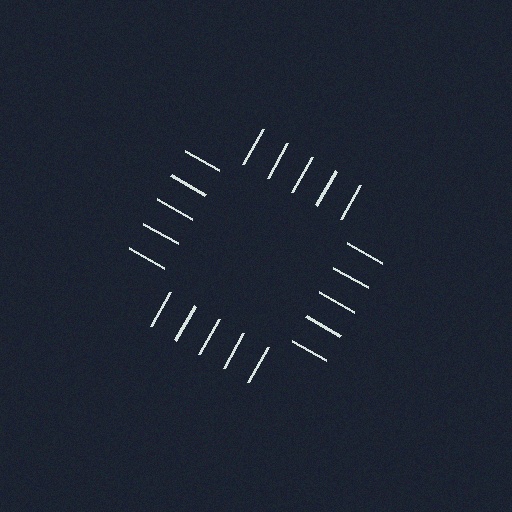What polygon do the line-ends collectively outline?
An illusory square — the line segments terminate on its edges but no continuous stroke is drawn.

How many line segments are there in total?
20 — 5 along each of the 4 edges.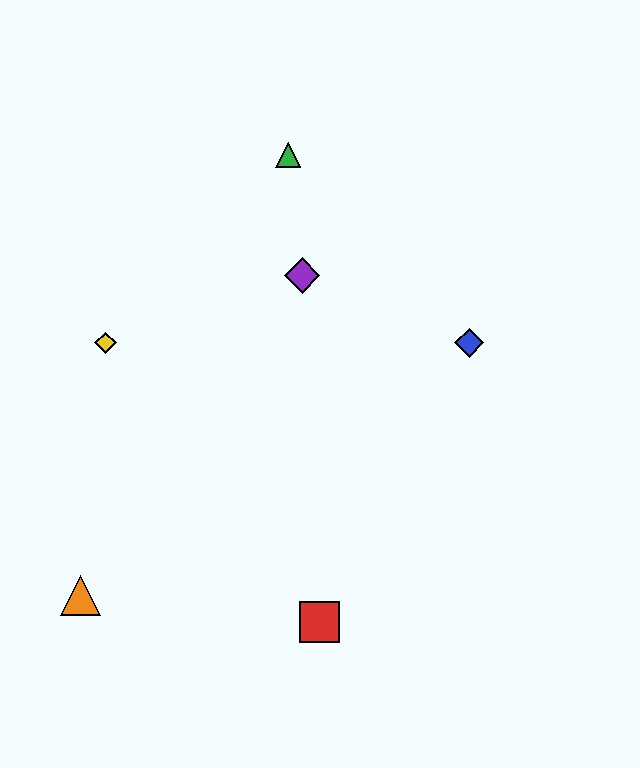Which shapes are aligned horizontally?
The blue diamond, the yellow diamond are aligned horizontally.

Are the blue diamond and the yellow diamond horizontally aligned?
Yes, both are at y≈343.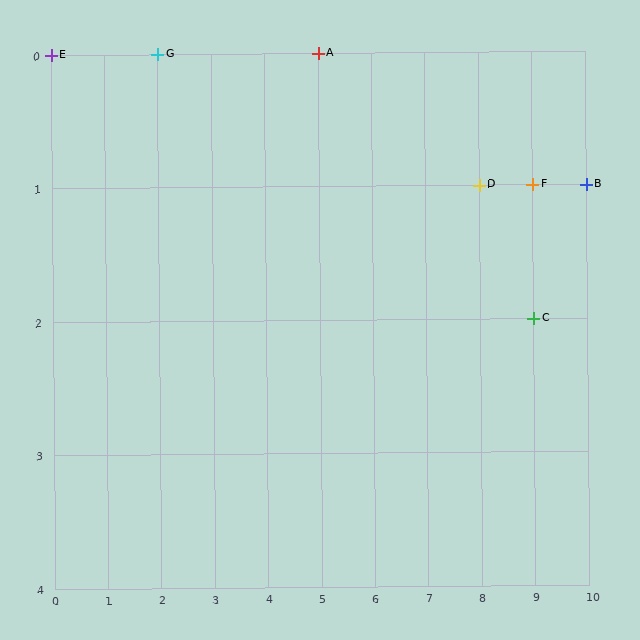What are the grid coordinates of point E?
Point E is at grid coordinates (0, 0).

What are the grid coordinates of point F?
Point F is at grid coordinates (9, 1).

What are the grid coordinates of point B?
Point B is at grid coordinates (10, 1).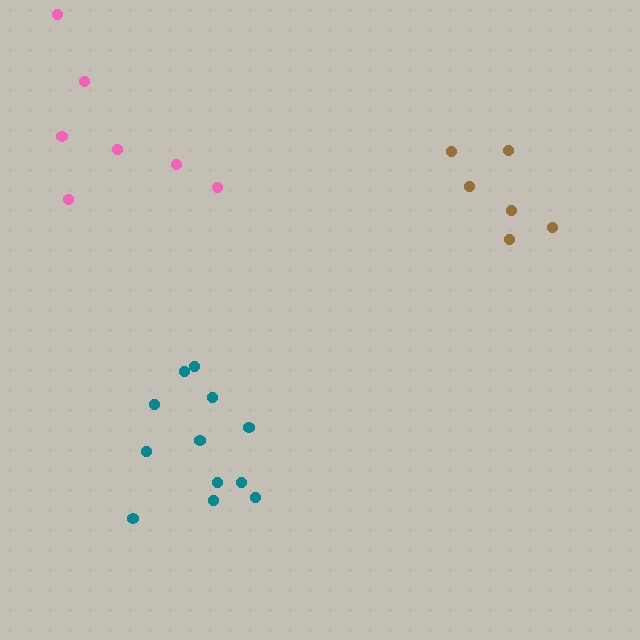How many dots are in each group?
Group 1: 7 dots, Group 2: 12 dots, Group 3: 6 dots (25 total).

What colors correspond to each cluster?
The clusters are colored: pink, teal, brown.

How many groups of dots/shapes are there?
There are 3 groups.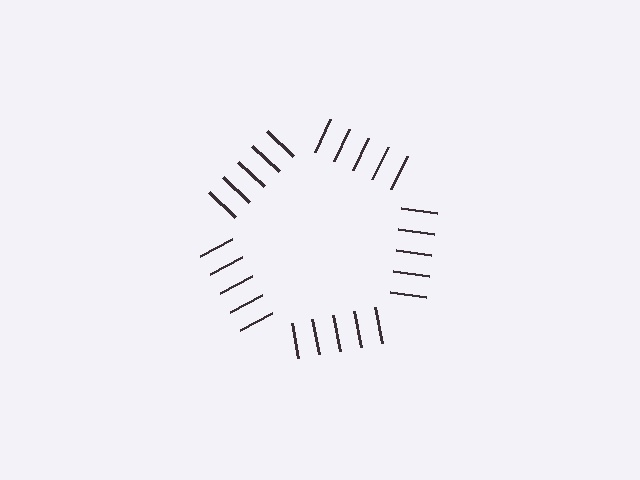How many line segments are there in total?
25 — 5 along each of the 5 edges.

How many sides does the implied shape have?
5 sides — the line-ends trace a pentagon.